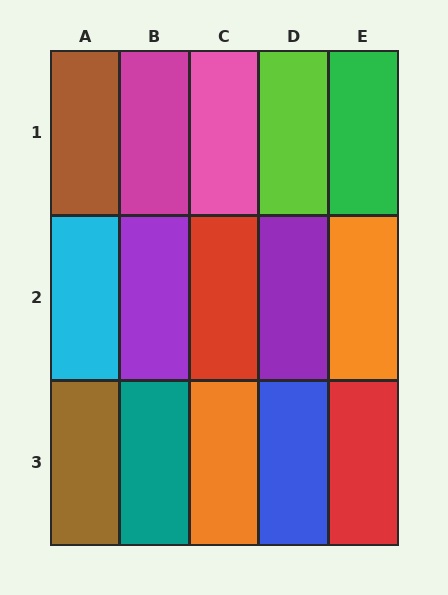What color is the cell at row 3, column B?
Teal.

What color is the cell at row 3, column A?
Brown.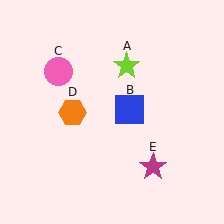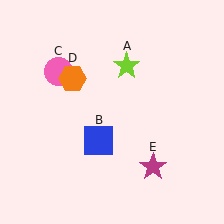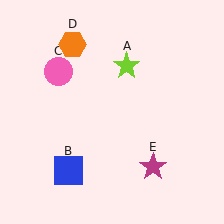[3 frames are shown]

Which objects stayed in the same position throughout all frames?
Lime star (object A) and pink circle (object C) and magenta star (object E) remained stationary.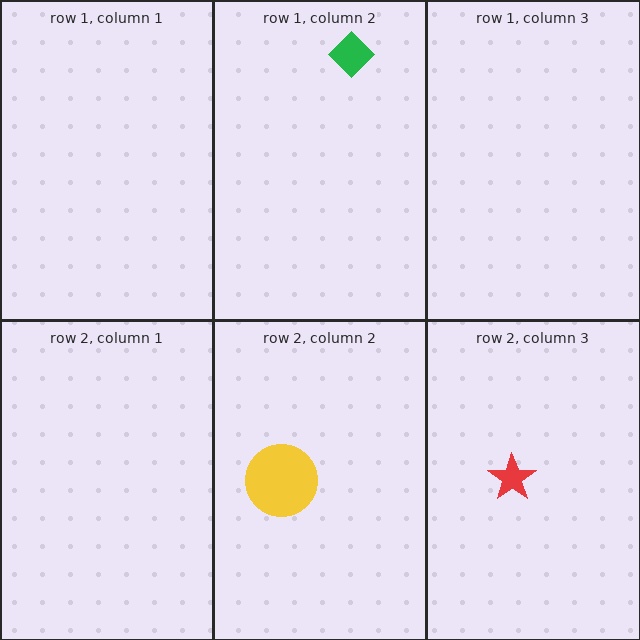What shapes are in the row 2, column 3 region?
The red star.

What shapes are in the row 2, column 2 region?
The yellow circle.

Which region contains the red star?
The row 2, column 3 region.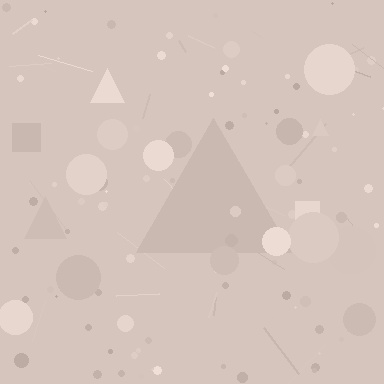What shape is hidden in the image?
A triangle is hidden in the image.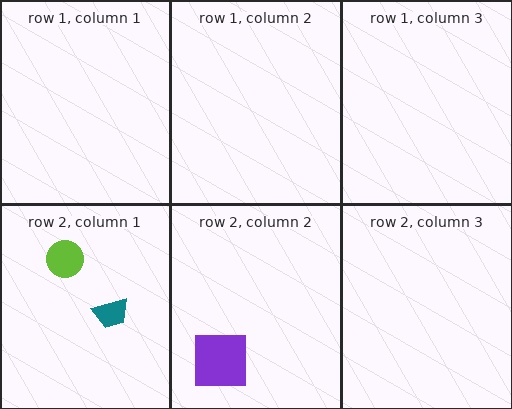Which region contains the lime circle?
The row 2, column 1 region.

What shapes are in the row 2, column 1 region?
The teal trapezoid, the lime circle.